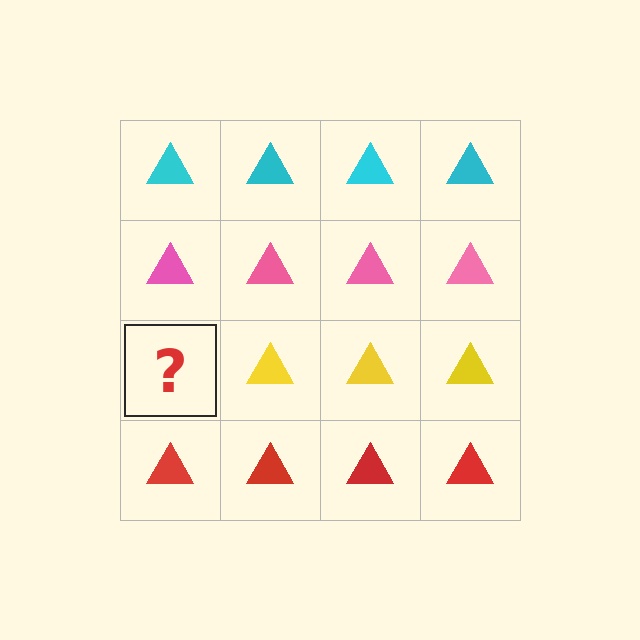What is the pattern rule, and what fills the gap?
The rule is that each row has a consistent color. The gap should be filled with a yellow triangle.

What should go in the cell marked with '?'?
The missing cell should contain a yellow triangle.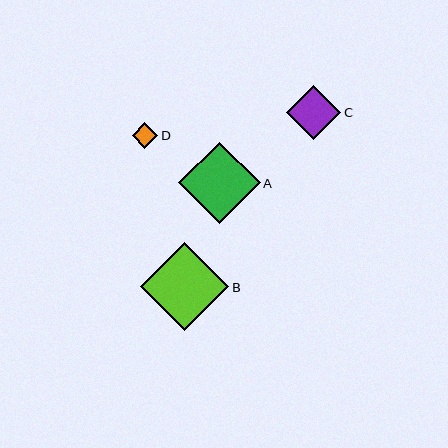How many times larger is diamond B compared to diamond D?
Diamond B is approximately 3.5 times the size of diamond D.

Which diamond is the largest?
Diamond B is the largest with a size of approximately 88 pixels.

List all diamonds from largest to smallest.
From largest to smallest: B, A, C, D.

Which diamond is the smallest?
Diamond D is the smallest with a size of approximately 26 pixels.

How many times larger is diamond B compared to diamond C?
Diamond B is approximately 1.6 times the size of diamond C.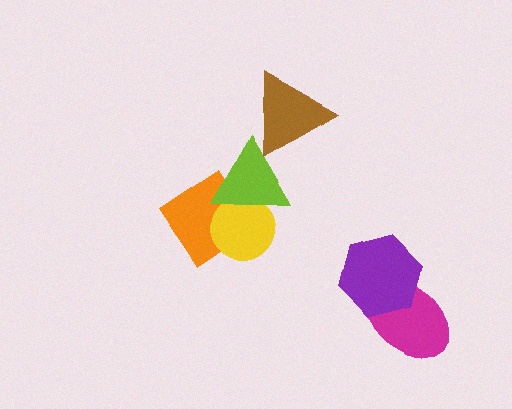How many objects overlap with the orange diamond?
2 objects overlap with the orange diamond.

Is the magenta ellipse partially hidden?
Yes, it is partially covered by another shape.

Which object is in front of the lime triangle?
The brown triangle is in front of the lime triangle.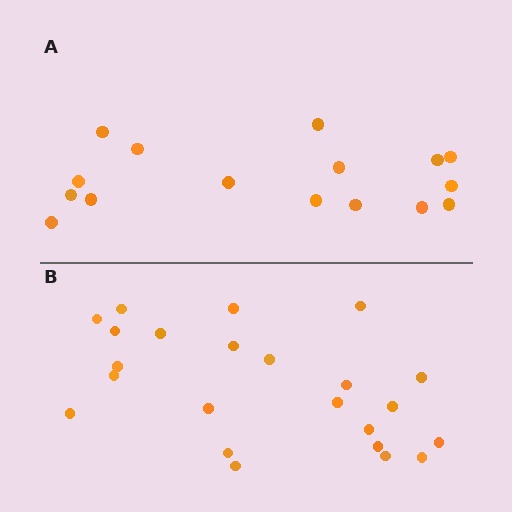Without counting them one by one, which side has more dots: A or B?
Region B (the bottom region) has more dots.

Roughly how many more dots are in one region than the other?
Region B has roughly 8 or so more dots than region A.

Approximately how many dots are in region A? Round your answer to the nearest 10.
About 20 dots. (The exact count is 16, which rounds to 20.)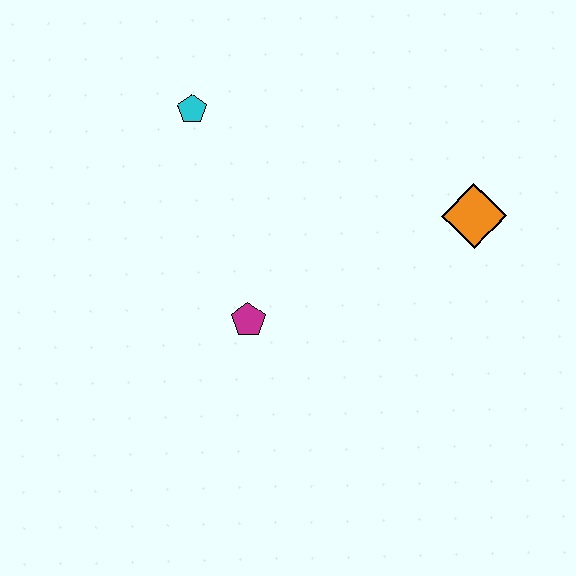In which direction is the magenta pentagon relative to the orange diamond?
The magenta pentagon is to the left of the orange diamond.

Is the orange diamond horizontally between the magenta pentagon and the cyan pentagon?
No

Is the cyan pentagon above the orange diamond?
Yes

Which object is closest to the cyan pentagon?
The magenta pentagon is closest to the cyan pentagon.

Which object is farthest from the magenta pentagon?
The orange diamond is farthest from the magenta pentagon.